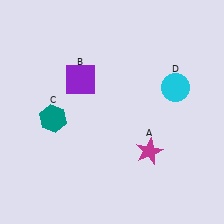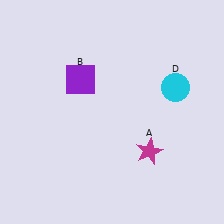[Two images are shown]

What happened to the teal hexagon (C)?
The teal hexagon (C) was removed in Image 2. It was in the bottom-left area of Image 1.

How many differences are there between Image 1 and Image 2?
There is 1 difference between the two images.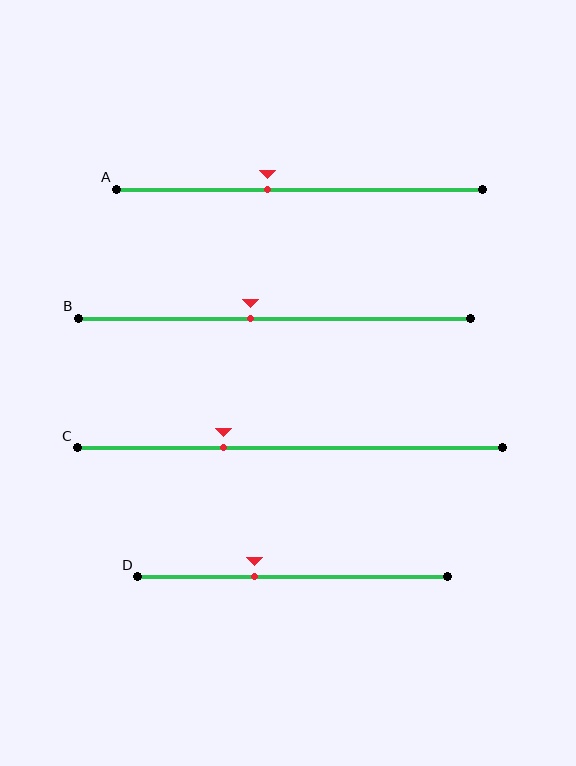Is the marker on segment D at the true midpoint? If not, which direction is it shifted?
No, the marker on segment D is shifted to the left by about 12% of the segment length.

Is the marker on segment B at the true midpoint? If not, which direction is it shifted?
No, the marker on segment B is shifted to the left by about 6% of the segment length.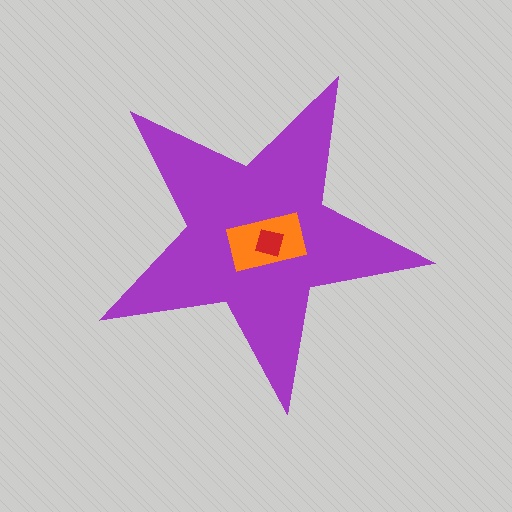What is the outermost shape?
The purple star.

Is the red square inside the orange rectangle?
Yes.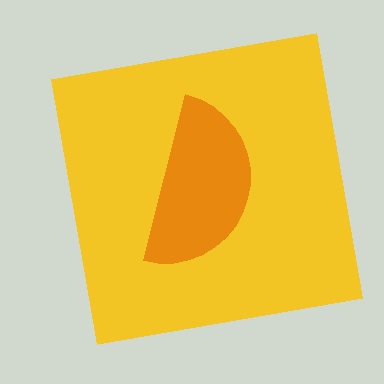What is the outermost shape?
The yellow square.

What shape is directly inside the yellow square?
The orange semicircle.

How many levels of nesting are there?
2.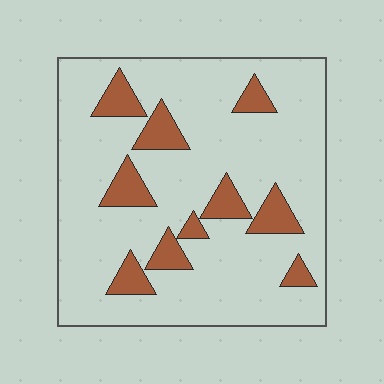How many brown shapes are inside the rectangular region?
10.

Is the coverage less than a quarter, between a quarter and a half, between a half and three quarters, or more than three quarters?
Less than a quarter.